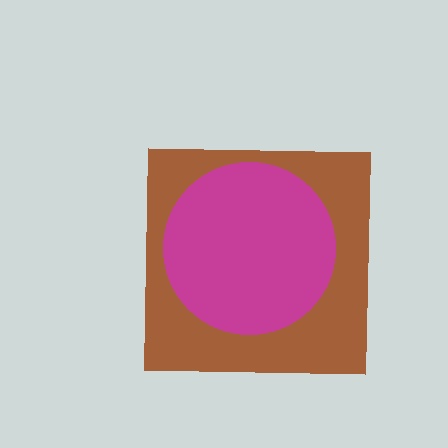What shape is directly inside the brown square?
The magenta circle.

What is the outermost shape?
The brown square.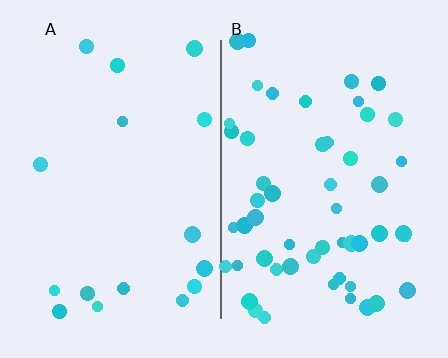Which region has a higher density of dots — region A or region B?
B (the right).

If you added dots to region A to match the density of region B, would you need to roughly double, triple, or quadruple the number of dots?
Approximately triple.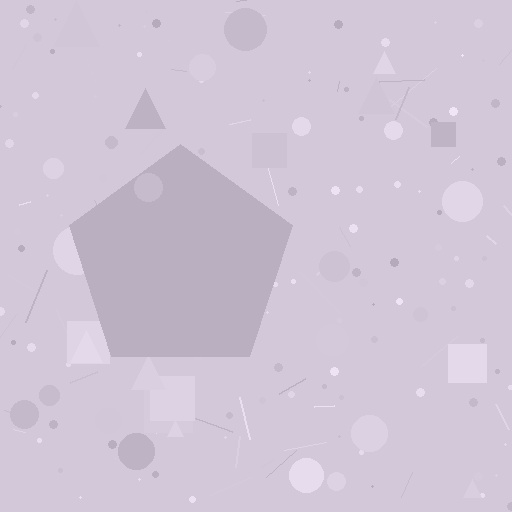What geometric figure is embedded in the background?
A pentagon is embedded in the background.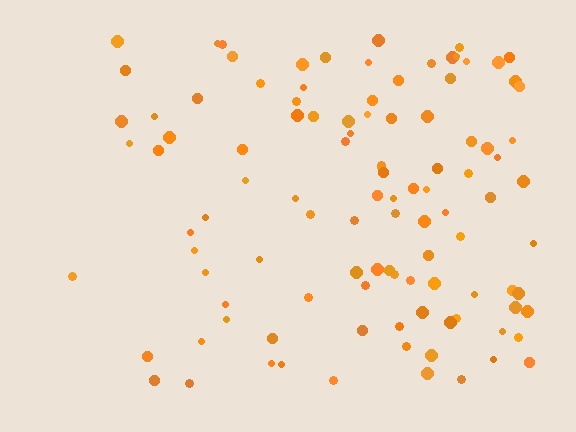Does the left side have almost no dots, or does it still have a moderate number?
Still a moderate number, just noticeably fewer than the right.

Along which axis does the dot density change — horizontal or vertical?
Horizontal.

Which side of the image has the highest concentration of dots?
The right.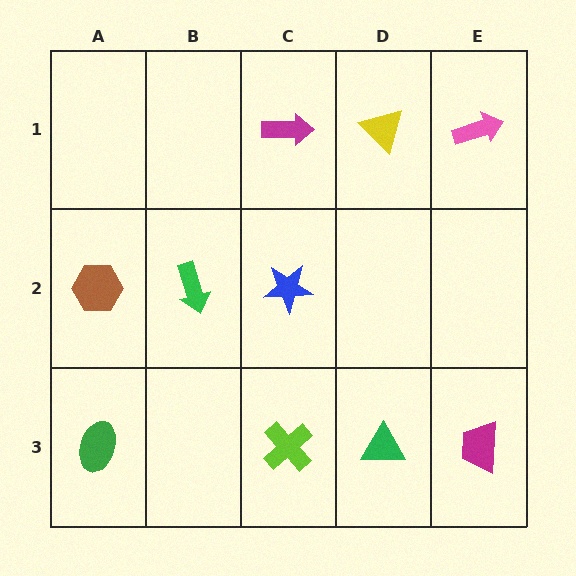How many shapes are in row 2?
3 shapes.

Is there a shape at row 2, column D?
No, that cell is empty.